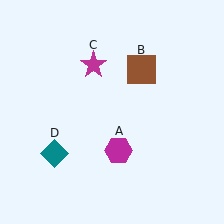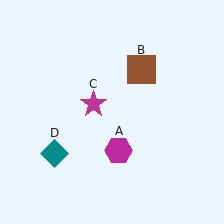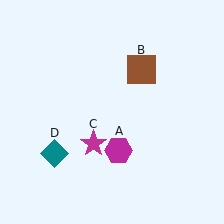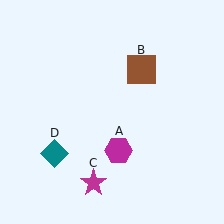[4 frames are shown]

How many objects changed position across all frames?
1 object changed position: magenta star (object C).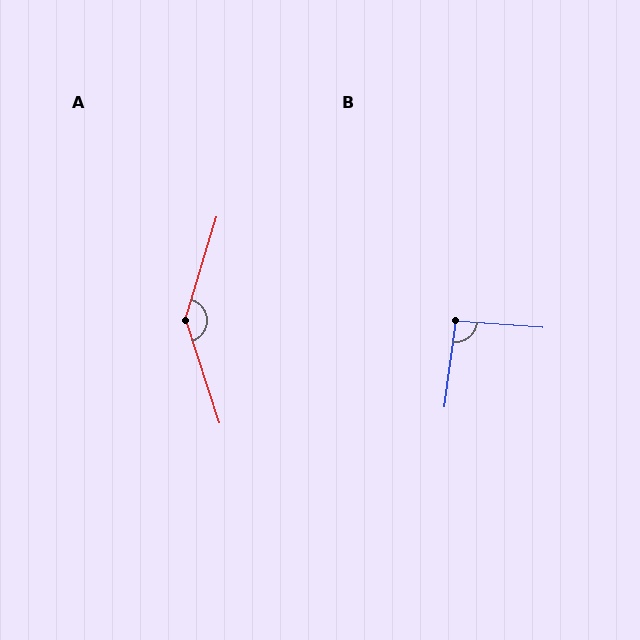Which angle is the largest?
A, at approximately 145 degrees.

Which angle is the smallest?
B, at approximately 93 degrees.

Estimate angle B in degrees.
Approximately 93 degrees.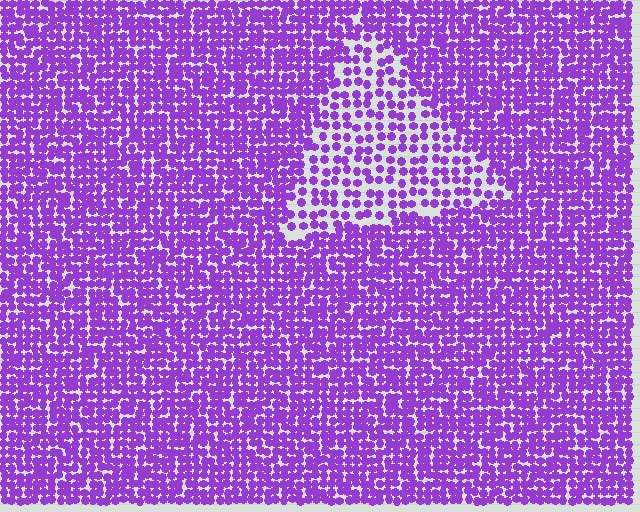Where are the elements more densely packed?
The elements are more densely packed outside the triangle boundary.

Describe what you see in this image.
The image contains small purple elements arranged at two different densities. A triangle-shaped region is visible where the elements are less densely packed than the surrounding area.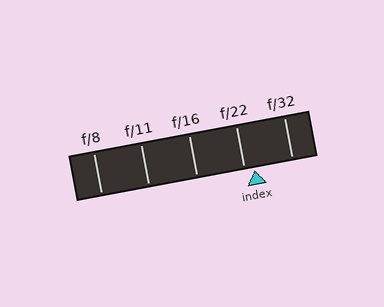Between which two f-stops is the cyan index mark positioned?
The index mark is between f/22 and f/32.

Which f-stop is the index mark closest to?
The index mark is closest to f/22.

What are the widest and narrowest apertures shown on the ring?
The widest aperture shown is f/8 and the narrowest is f/32.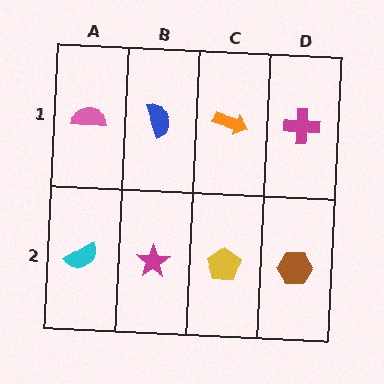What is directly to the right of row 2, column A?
A magenta star.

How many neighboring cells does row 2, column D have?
2.